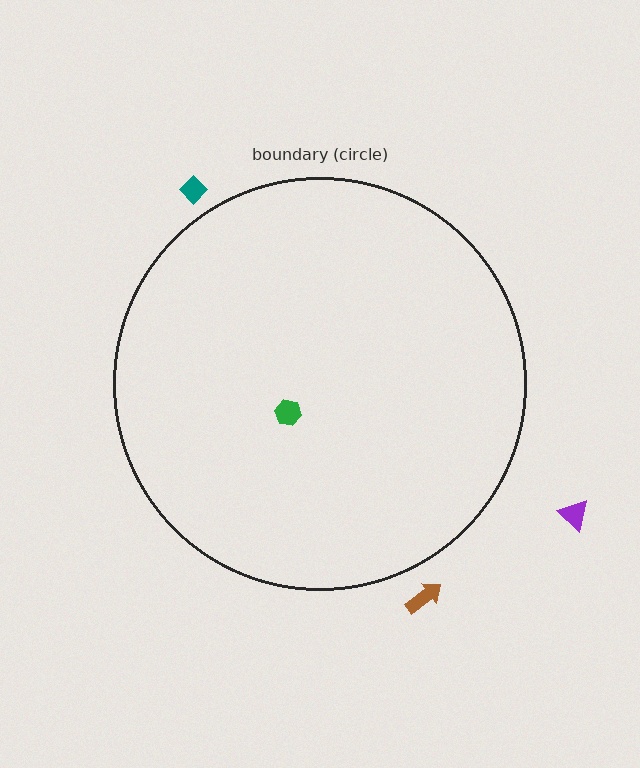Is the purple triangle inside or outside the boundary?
Outside.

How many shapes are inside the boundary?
1 inside, 3 outside.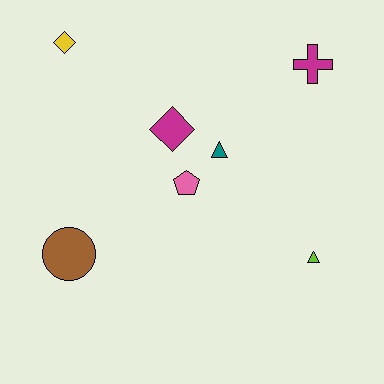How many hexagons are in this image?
There are no hexagons.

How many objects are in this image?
There are 7 objects.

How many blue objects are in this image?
There are no blue objects.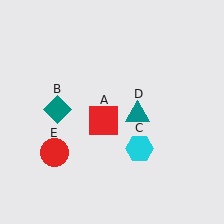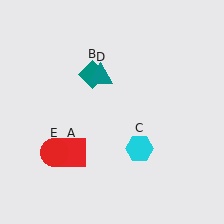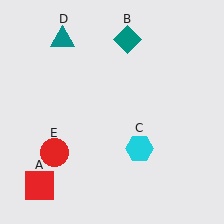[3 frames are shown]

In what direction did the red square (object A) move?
The red square (object A) moved down and to the left.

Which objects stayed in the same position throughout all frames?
Cyan hexagon (object C) and red circle (object E) remained stationary.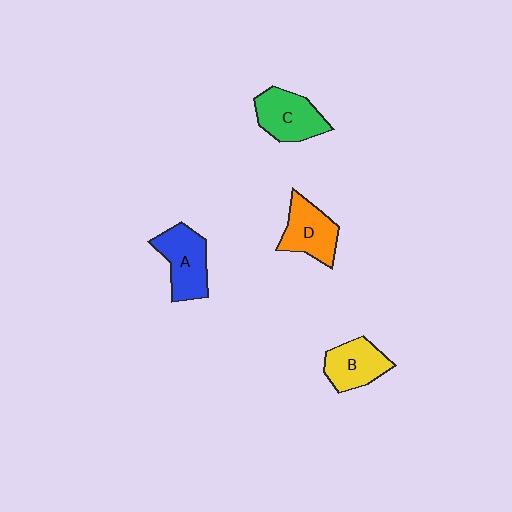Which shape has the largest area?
Shape A (blue).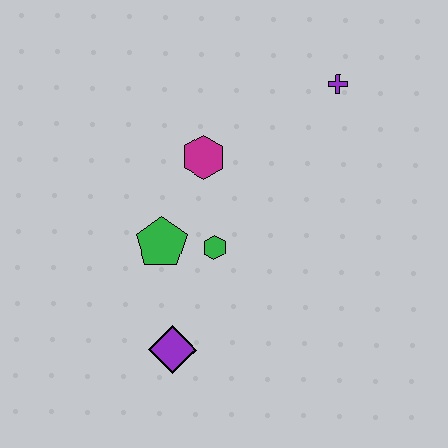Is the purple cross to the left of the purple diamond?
No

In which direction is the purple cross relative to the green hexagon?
The purple cross is above the green hexagon.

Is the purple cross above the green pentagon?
Yes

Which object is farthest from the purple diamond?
The purple cross is farthest from the purple diamond.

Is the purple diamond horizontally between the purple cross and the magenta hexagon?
No